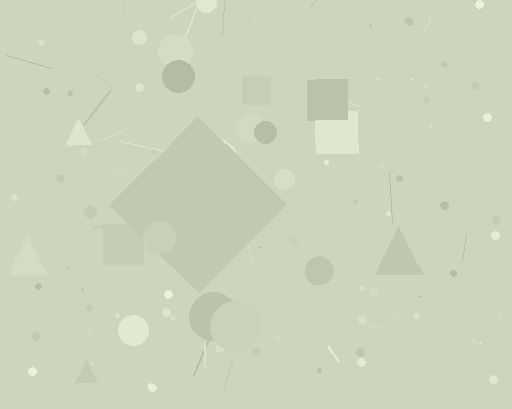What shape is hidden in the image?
A diamond is hidden in the image.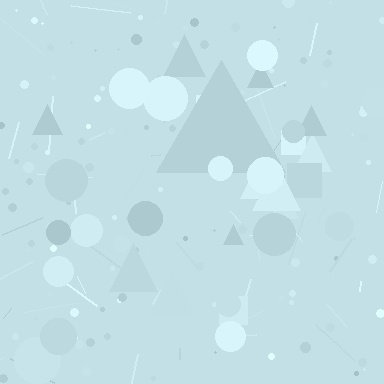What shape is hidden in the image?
A triangle is hidden in the image.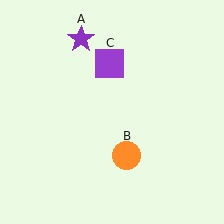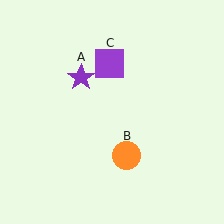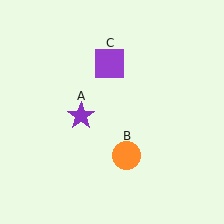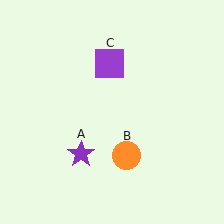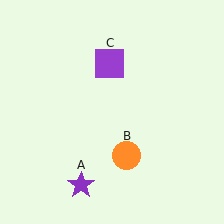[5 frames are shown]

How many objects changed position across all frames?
1 object changed position: purple star (object A).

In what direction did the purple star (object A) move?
The purple star (object A) moved down.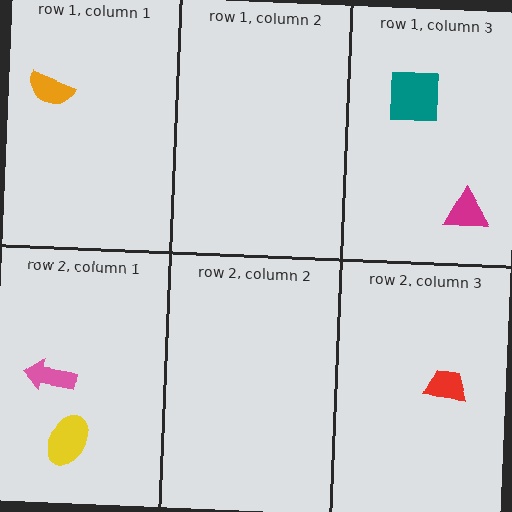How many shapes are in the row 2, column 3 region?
1.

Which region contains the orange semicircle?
The row 1, column 1 region.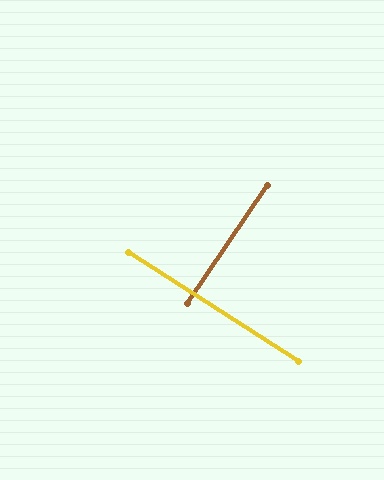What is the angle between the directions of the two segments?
Approximately 89 degrees.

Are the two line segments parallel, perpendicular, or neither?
Perpendicular — they meet at approximately 89°.